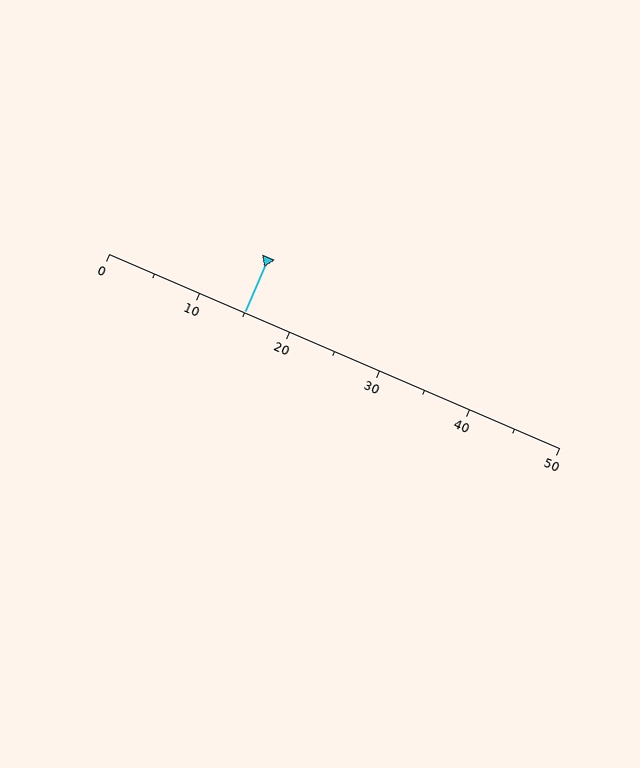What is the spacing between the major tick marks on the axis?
The major ticks are spaced 10 apart.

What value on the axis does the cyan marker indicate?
The marker indicates approximately 15.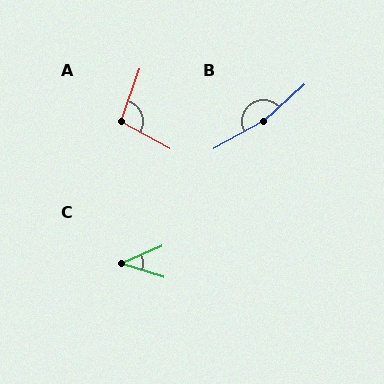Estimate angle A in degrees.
Approximately 100 degrees.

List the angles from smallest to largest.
C (41°), A (100°), B (167°).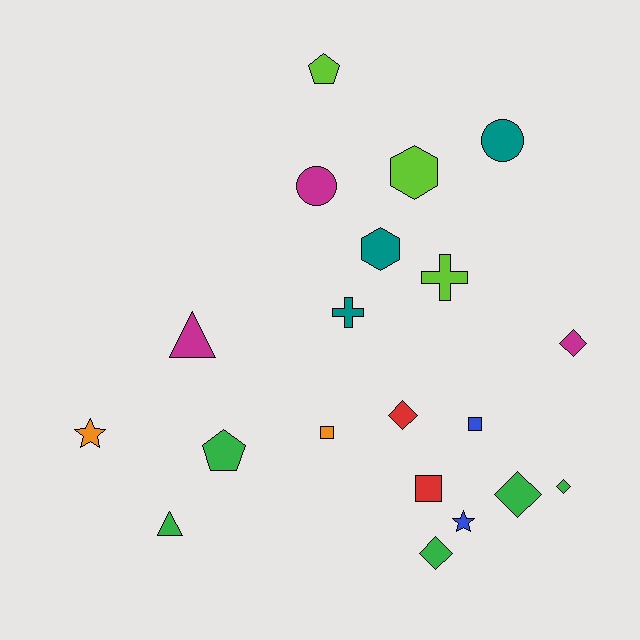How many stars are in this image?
There are 2 stars.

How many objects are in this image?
There are 20 objects.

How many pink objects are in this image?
There are no pink objects.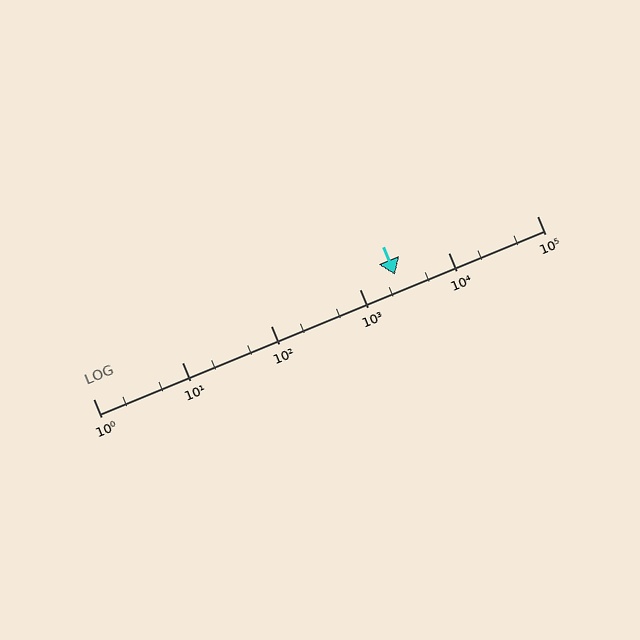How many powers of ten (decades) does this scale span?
The scale spans 5 decades, from 1 to 100000.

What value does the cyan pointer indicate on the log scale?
The pointer indicates approximately 2500.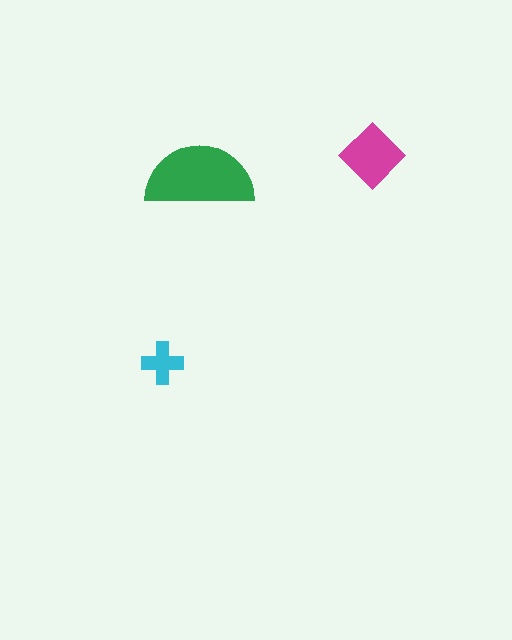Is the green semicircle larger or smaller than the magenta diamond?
Larger.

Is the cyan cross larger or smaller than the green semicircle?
Smaller.